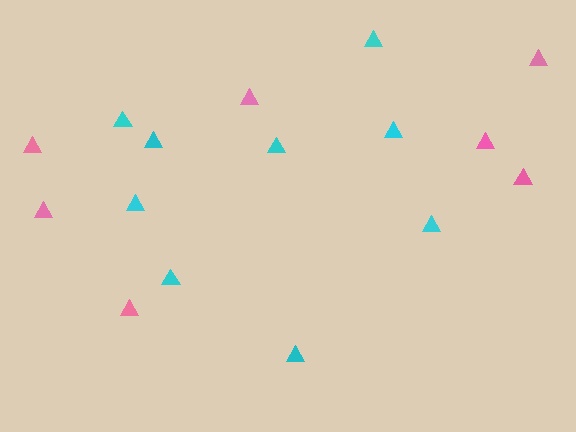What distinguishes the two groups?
There are 2 groups: one group of cyan triangles (9) and one group of pink triangles (7).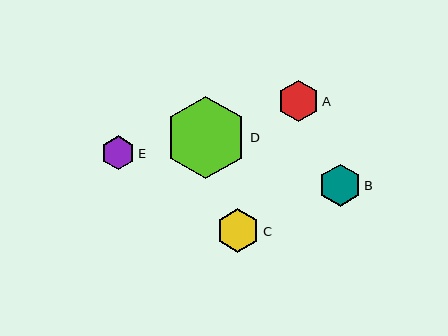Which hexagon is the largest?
Hexagon D is the largest with a size of approximately 83 pixels.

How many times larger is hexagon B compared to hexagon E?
Hexagon B is approximately 1.3 times the size of hexagon E.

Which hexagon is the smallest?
Hexagon E is the smallest with a size of approximately 33 pixels.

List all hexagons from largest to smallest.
From largest to smallest: D, C, B, A, E.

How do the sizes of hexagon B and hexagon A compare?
Hexagon B and hexagon A are approximately the same size.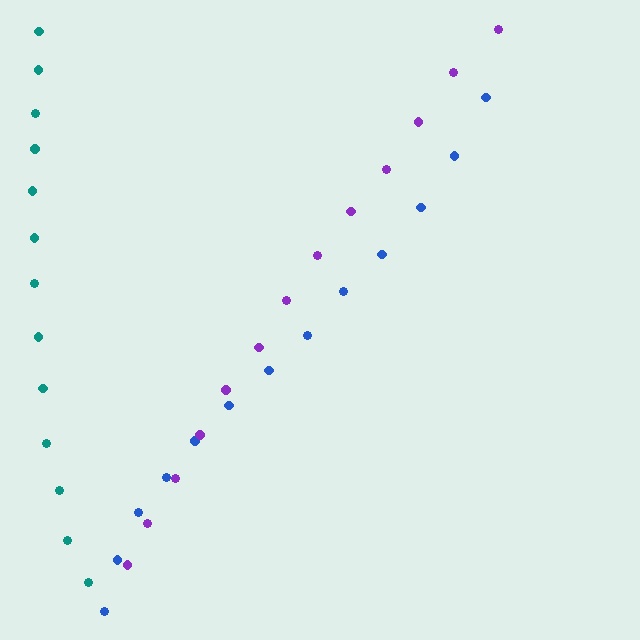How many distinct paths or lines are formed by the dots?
There are 3 distinct paths.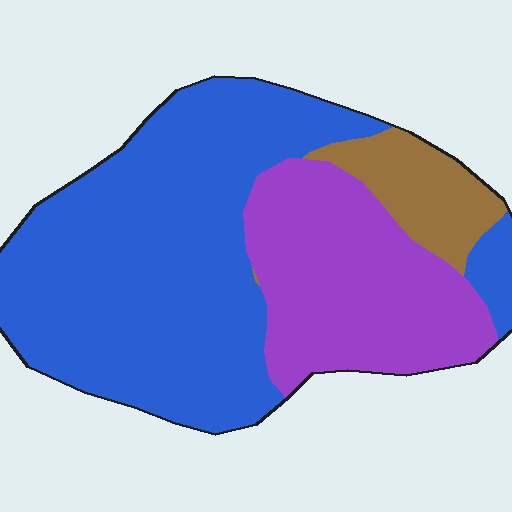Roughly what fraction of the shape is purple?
Purple covers 30% of the shape.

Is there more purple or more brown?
Purple.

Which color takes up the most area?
Blue, at roughly 60%.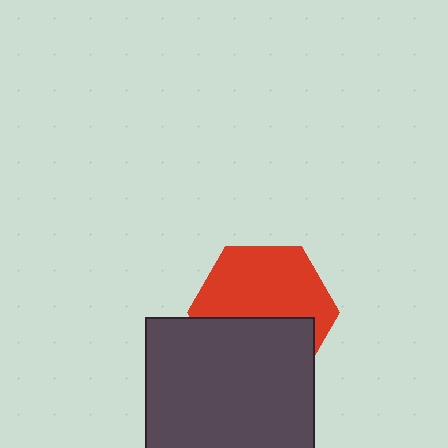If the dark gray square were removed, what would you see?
You would see the complete red hexagon.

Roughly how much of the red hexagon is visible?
About half of it is visible (roughly 58%).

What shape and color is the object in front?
The object in front is a dark gray square.